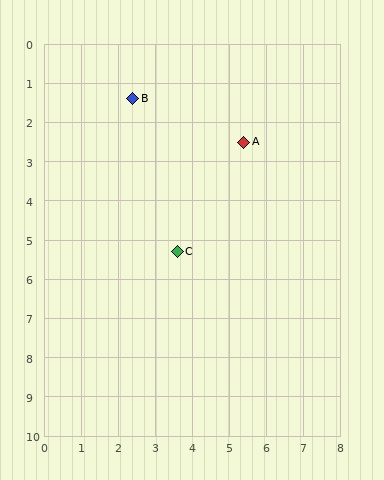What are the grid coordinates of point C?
Point C is at approximately (3.6, 5.3).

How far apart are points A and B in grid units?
Points A and B are about 3.2 grid units apart.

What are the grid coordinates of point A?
Point A is at approximately (5.4, 2.5).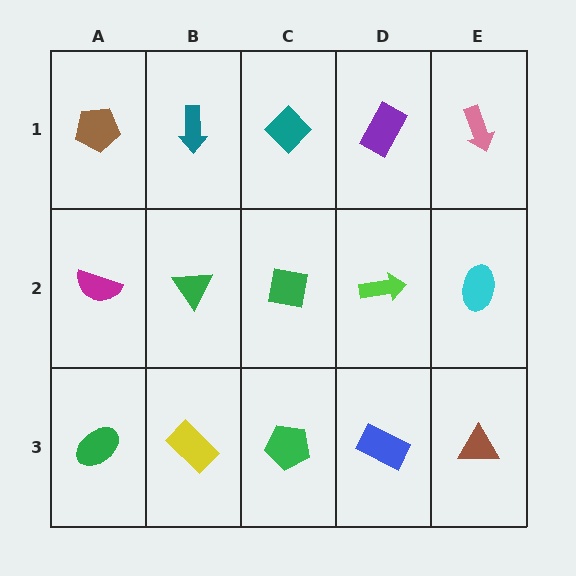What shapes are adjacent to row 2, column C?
A teal diamond (row 1, column C), a green pentagon (row 3, column C), a green triangle (row 2, column B), a lime arrow (row 2, column D).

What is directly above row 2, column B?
A teal arrow.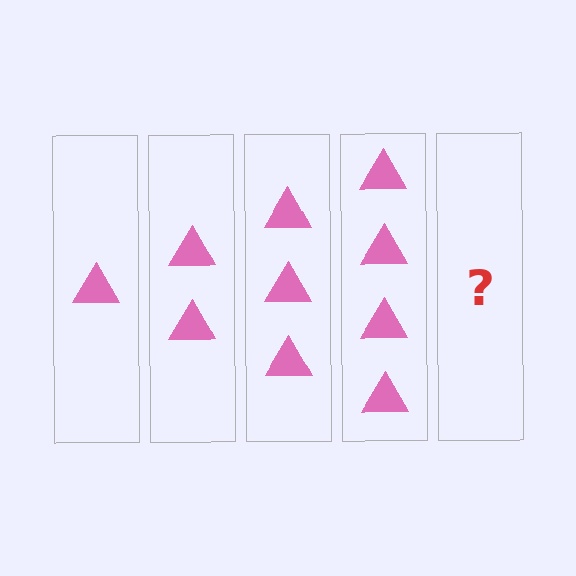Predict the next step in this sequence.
The next step is 5 triangles.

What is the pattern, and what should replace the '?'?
The pattern is that each step adds one more triangle. The '?' should be 5 triangles.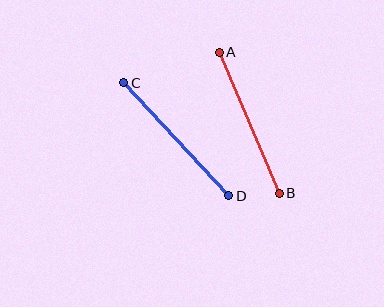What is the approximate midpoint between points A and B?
The midpoint is at approximately (249, 123) pixels.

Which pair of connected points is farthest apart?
Points C and D are farthest apart.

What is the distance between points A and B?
The distance is approximately 153 pixels.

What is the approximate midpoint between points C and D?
The midpoint is at approximately (176, 139) pixels.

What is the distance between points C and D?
The distance is approximately 154 pixels.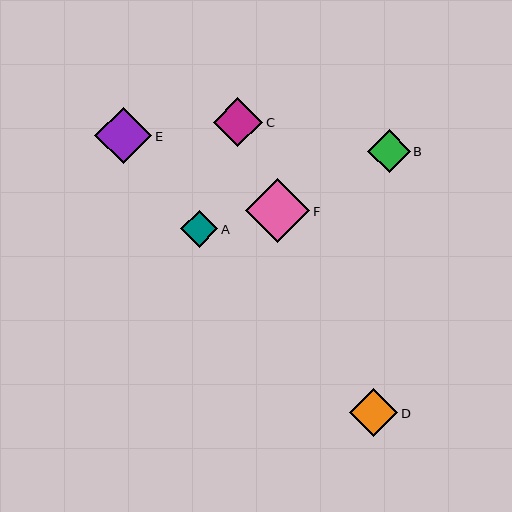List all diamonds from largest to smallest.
From largest to smallest: F, E, C, D, B, A.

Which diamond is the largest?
Diamond F is the largest with a size of approximately 64 pixels.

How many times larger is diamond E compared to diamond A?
Diamond E is approximately 1.5 times the size of diamond A.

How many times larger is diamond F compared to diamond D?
Diamond F is approximately 1.3 times the size of diamond D.